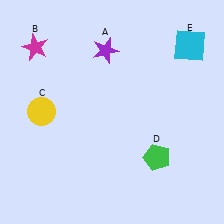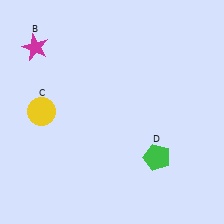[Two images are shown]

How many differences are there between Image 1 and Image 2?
There are 2 differences between the two images.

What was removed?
The cyan square (E), the purple star (A) were removed in Image 2.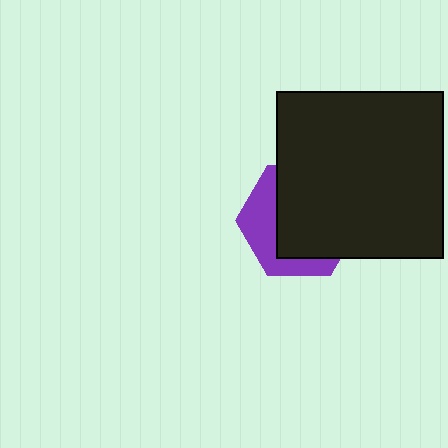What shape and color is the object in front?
The object in front is a black square.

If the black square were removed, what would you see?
You would see the complete purple hexagon.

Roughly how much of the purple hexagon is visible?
A small part of it is visible (roughly 35%).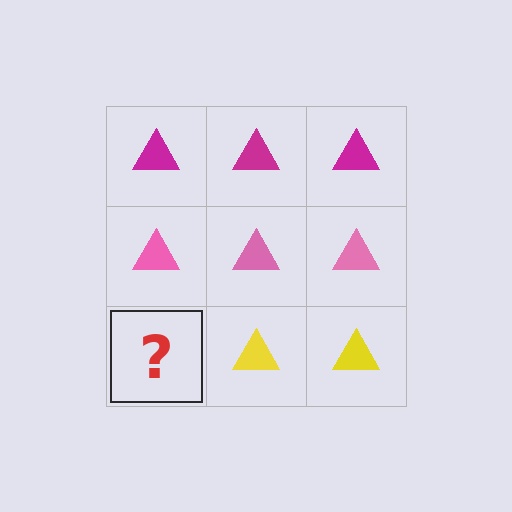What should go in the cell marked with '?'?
The missing cell should contain a yellow triangle.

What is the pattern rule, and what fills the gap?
The rule is that each row has a consistent color. The gap should be filled with a yellow triangle.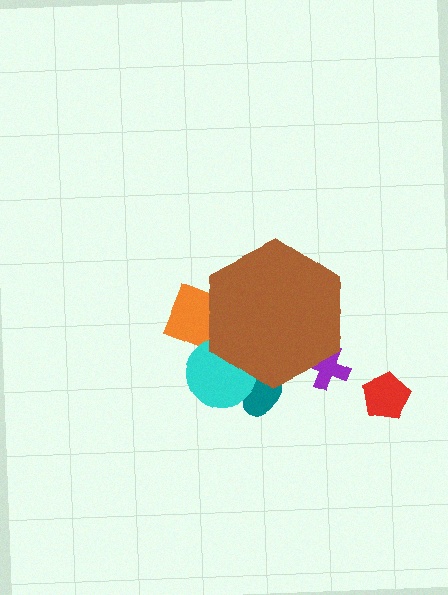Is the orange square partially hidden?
Yes, the orange square is partially hidden behind the brown hexagon.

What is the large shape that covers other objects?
A brown hexagon.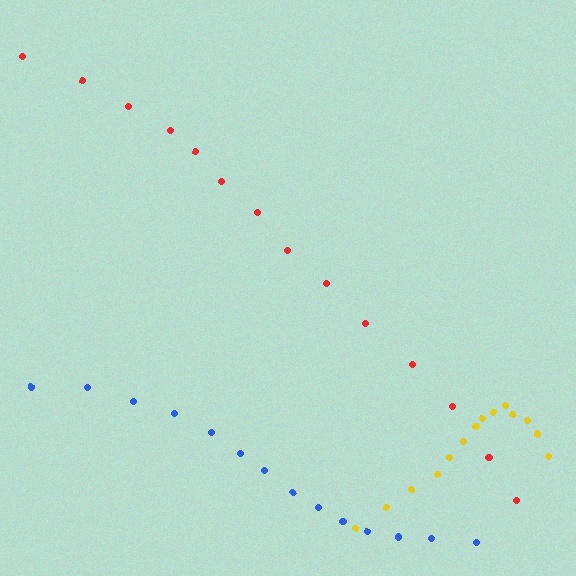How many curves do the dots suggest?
There are 3 distinct paths.